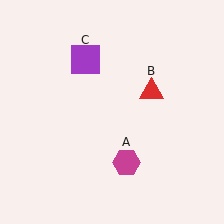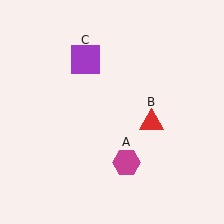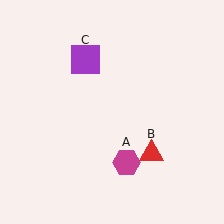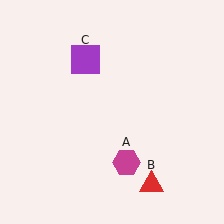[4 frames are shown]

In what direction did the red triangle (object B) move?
The red triangle (object B) moved down.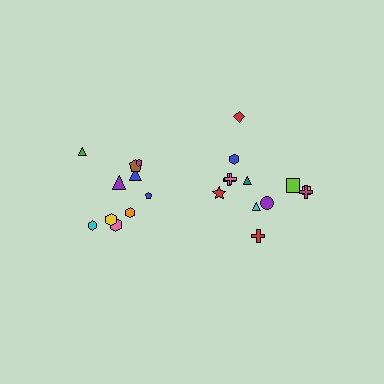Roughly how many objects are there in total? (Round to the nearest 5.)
Roughly 20 objects in total.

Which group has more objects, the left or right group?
The right group.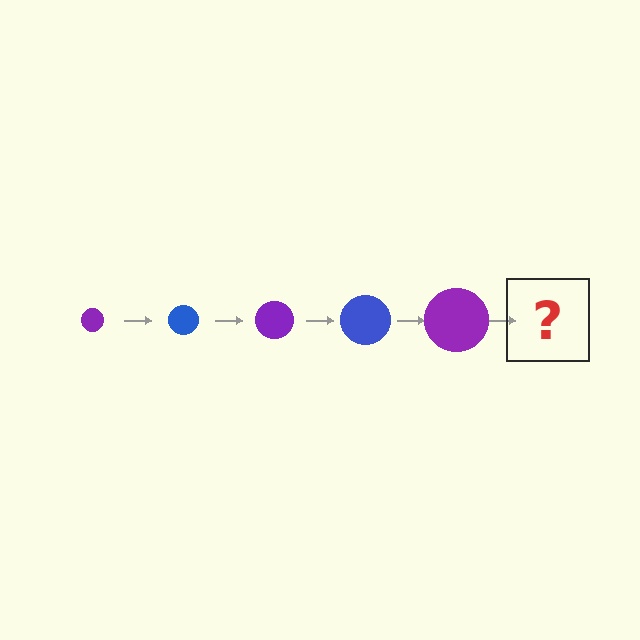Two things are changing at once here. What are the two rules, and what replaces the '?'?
The two rules are that the circle grows larger each step and the color cycles through purple and blue. The '?' should be a blue circle, larger than the previous one.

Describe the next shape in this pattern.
It should be a blue circle, larger than the previous one.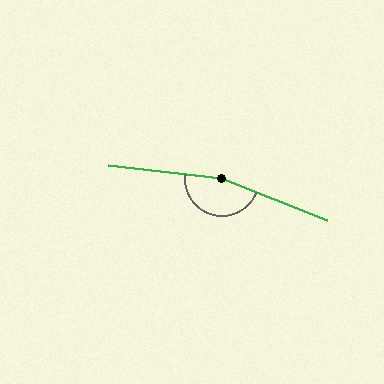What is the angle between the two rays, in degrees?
Approximately 165 degrees.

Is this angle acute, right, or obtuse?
It is obtuse.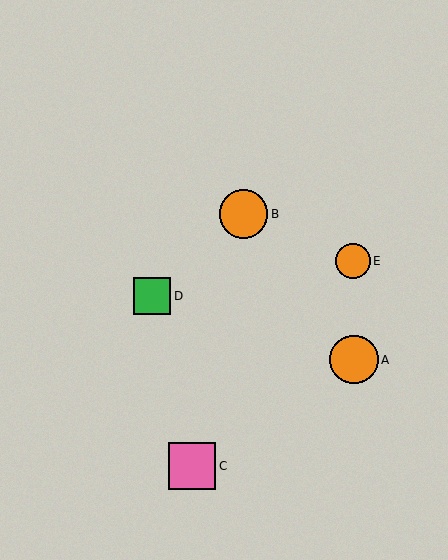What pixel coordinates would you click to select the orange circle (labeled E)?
Click at (353, 261) to select the orange circle E.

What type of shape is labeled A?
Shape A is an orange circle.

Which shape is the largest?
The orange circle (labeled A) is the largest.